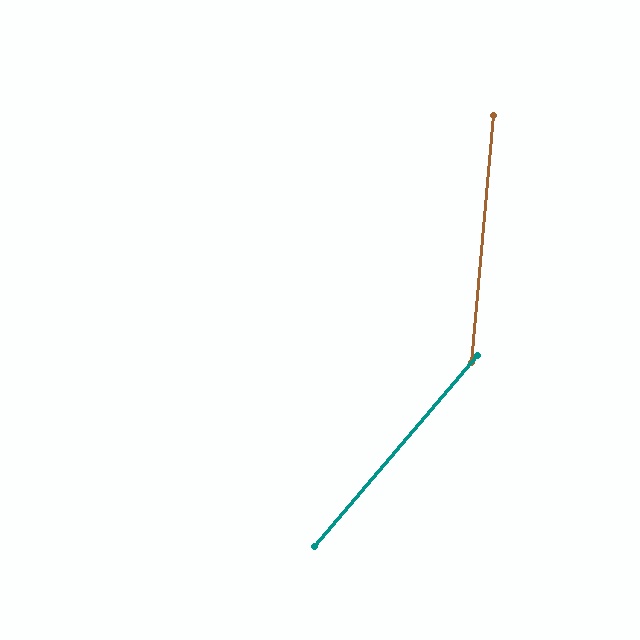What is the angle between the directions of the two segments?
Approximately 35 degrees.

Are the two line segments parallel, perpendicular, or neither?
Neither parallel nor perpendicular — they differ by about 35°.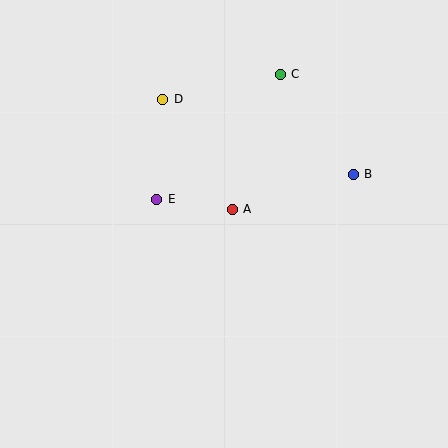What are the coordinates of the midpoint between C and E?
The midpoint between C and E is at (219, 137).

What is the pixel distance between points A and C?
The distance between A and C is 144 pixels.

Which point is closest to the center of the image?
Point A at (232, 209) is closest to the center.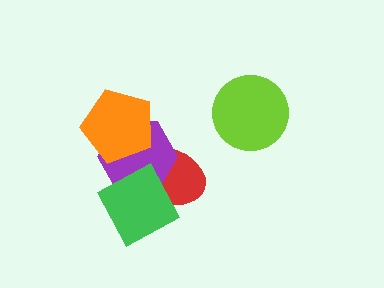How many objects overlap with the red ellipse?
3 objects overlap with the red ellipse.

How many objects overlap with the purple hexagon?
3 objects overlap with the purple hexagon.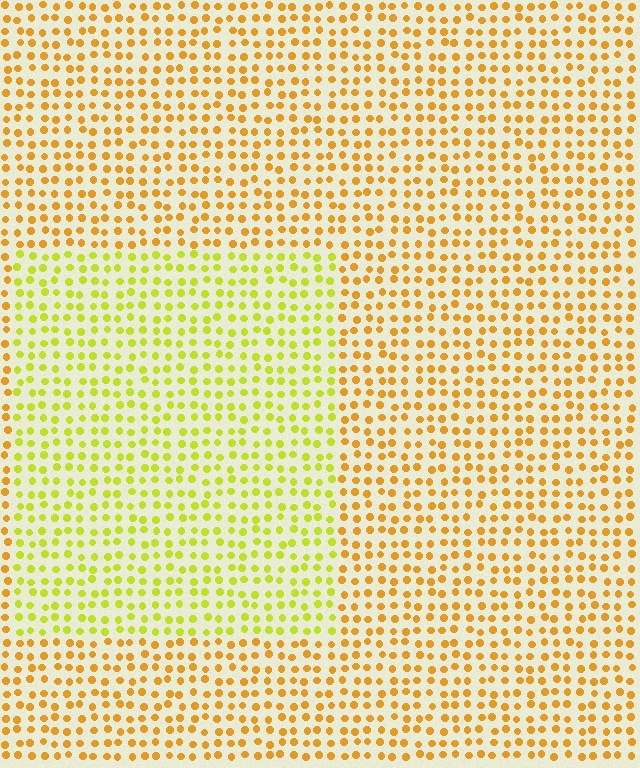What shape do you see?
I see a rectangle.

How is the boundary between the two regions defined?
The boundary is defined purely by a slight shift in hue (about 35 degrees). Spacing, size, and orientation are identical on both sides.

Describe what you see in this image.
The image is filled with small orange elements in a uniform arrangement. A rectangle-shaped region is visible where the elements are tinted to a slightly different hue, forming a subtle color boundary.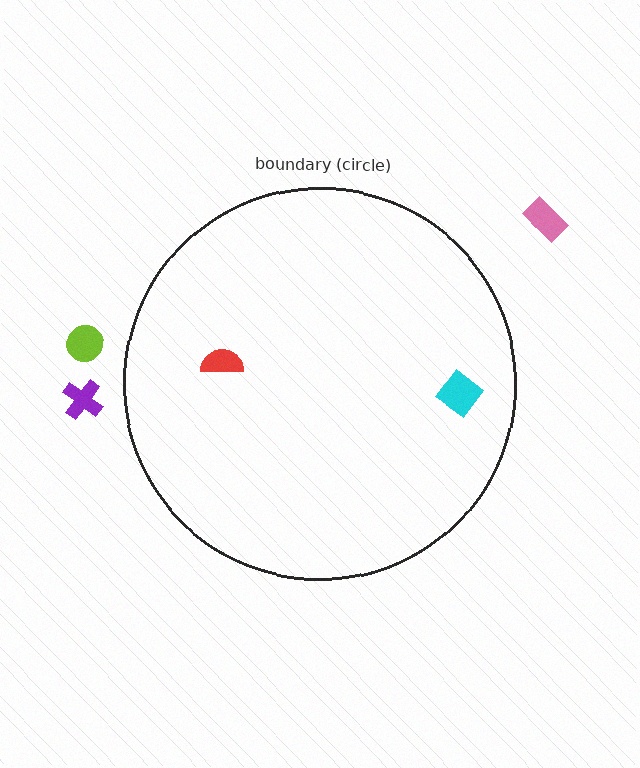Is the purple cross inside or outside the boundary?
Outside.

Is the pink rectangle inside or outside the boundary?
Outside.